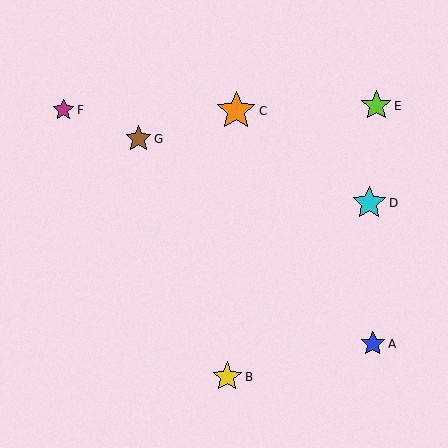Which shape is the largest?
The orange star (labeled C) is the largest.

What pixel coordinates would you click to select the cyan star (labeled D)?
Click at (369, 203) to select the cyan star D.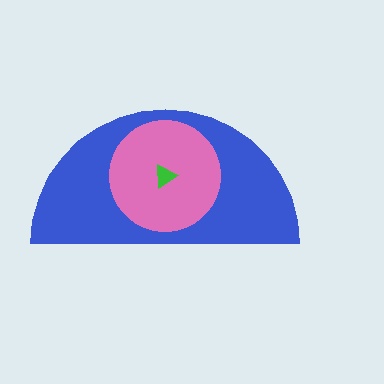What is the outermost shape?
The blue semicircle.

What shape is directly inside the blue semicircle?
The pink circle.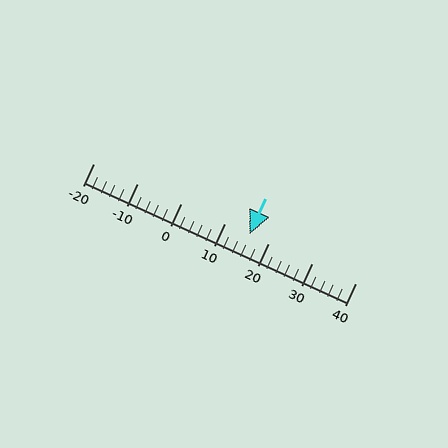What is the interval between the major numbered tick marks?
The major tick marks are spaced 10 units apart.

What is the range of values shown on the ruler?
The ruler shows values from -20 to 40.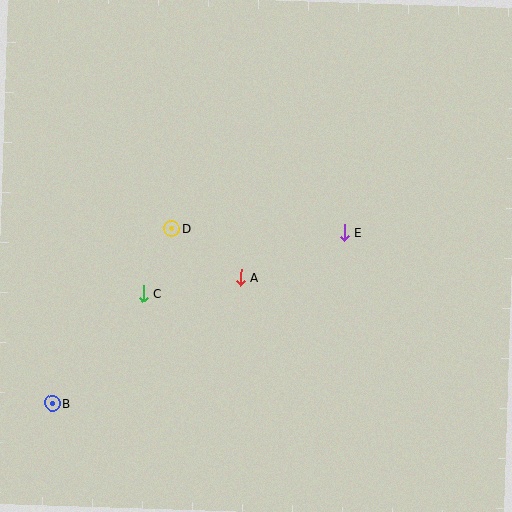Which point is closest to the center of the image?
Point A at (241, 277) is closest to the center.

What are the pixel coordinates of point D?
Point D is at (172, 229).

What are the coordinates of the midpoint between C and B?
The midpoint between C and B is at (98, 348).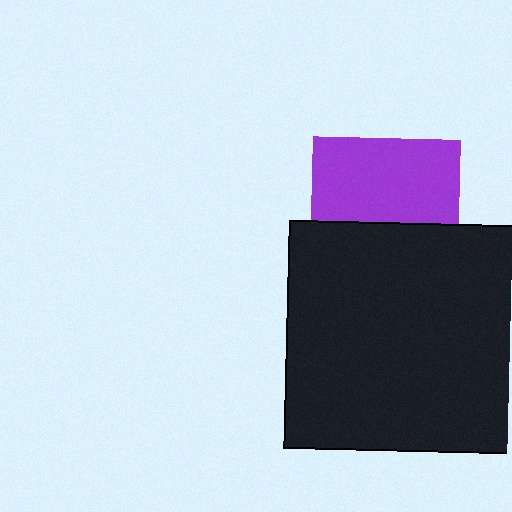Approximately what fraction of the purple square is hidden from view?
Roughly 43% of the purple square is hidden behind the black square.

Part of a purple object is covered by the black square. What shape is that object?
It is a square.